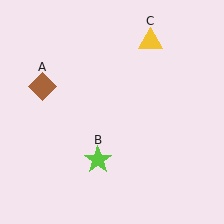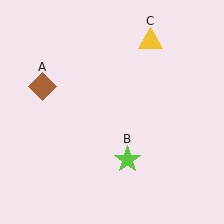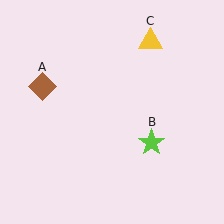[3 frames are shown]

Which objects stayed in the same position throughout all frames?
Brown diamond (object A) and yellow triangle (object C) remained stationary.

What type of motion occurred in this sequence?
The lime star (object B) rotated counterclockwise around the center of the scene.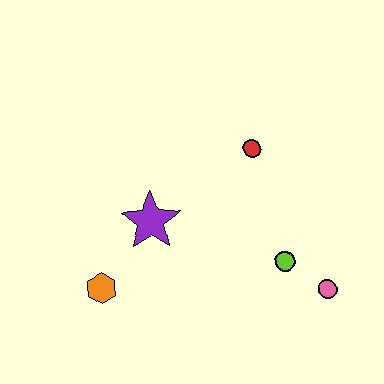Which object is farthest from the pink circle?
The orange hexagon is farthest from the pink circle.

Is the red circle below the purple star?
No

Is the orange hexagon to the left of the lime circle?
Yes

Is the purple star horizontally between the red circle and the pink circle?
No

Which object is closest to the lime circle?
The pink circle is closest to the lime circle.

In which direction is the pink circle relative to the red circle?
The pink circle is below the red circle.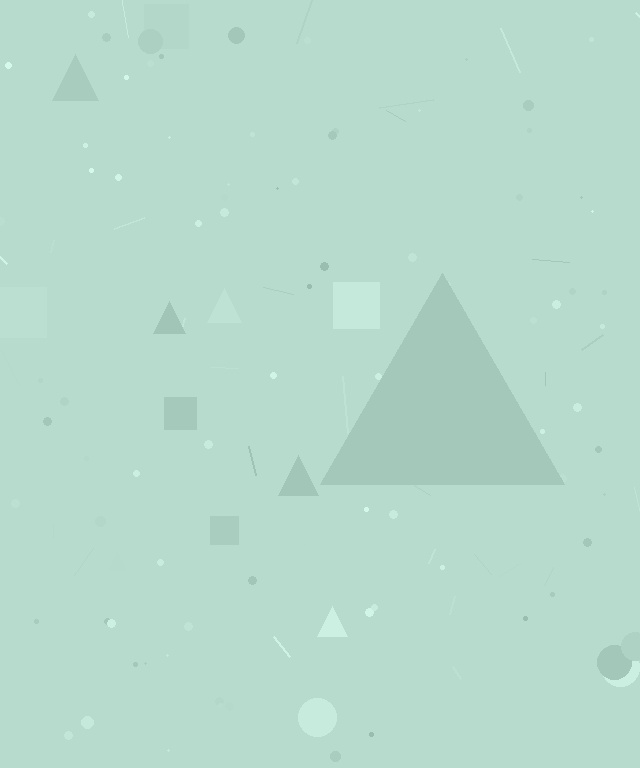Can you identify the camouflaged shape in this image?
The camouflaged shape is a triangle.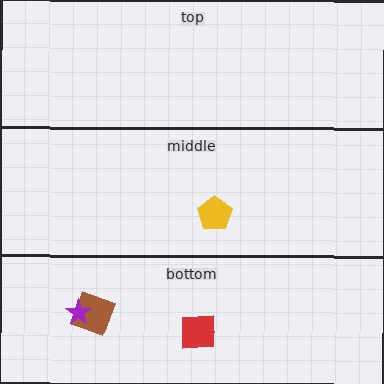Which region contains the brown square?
The bottom region.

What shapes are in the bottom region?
The brown square, the purple star, the red square.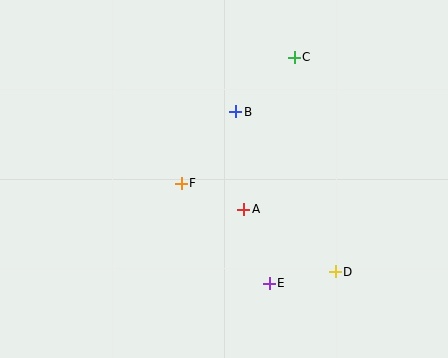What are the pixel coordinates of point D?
Point D is at (335, 272).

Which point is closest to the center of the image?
Point A at (243, 209) is closest to the center.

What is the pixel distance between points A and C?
The distance between A and C is 160 pixels.